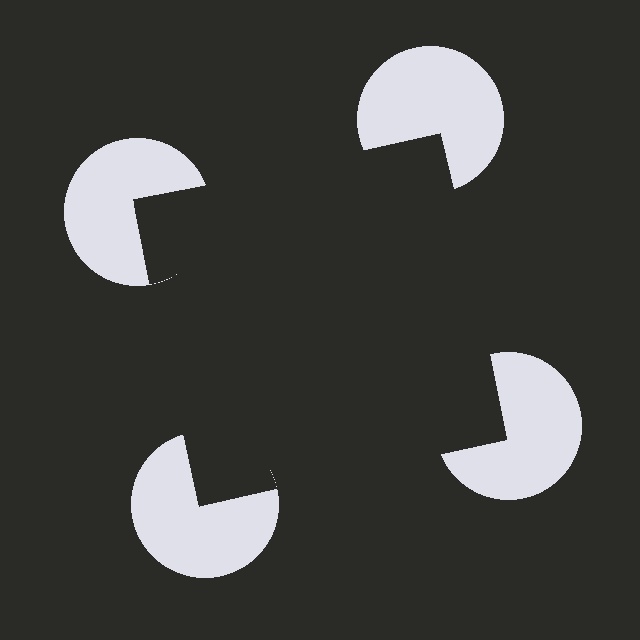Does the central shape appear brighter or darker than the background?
It typically appears slightly darker than the background, even though no actual brightness change is drawn.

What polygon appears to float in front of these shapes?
An illusory square — its edges are inferred from the aligned wedge cuts in the pac-man discs, not physically drawn.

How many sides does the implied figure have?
4 sides.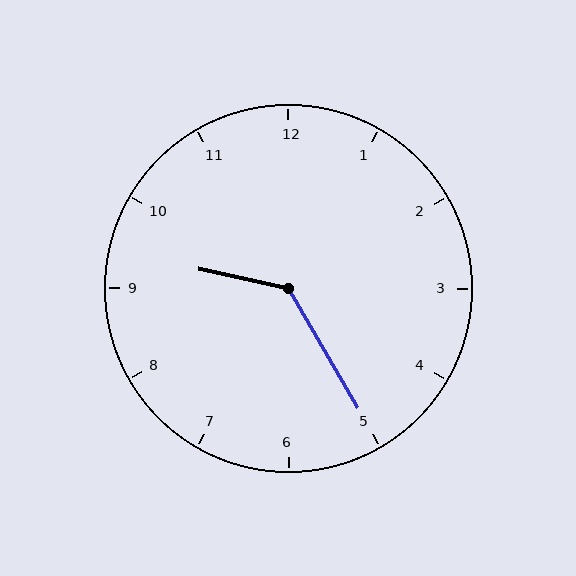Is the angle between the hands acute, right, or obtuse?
It is obtuse.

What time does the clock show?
9:25.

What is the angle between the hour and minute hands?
Approximately 132 degrees.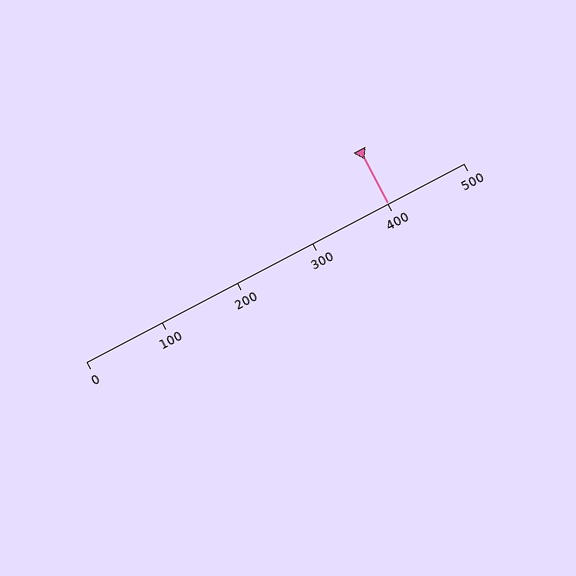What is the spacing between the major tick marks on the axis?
The major ticks are spaced 100 apart.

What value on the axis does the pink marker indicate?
The marker indicates approximately 400.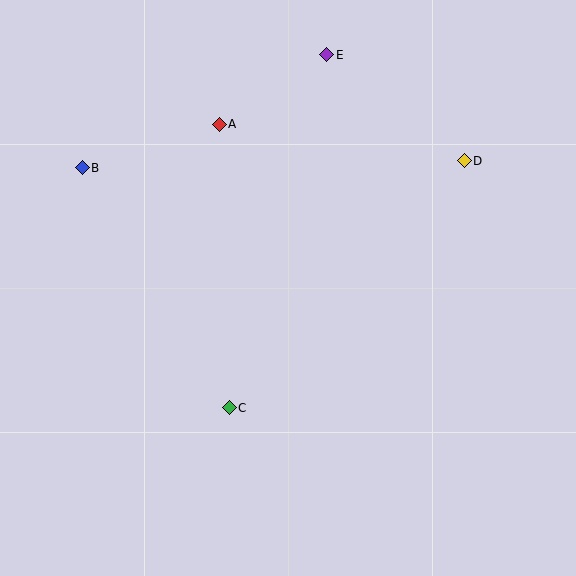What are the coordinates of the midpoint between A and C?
The midpoint between A and C is at (224, 266).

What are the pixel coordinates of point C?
Point C is at (229, 408).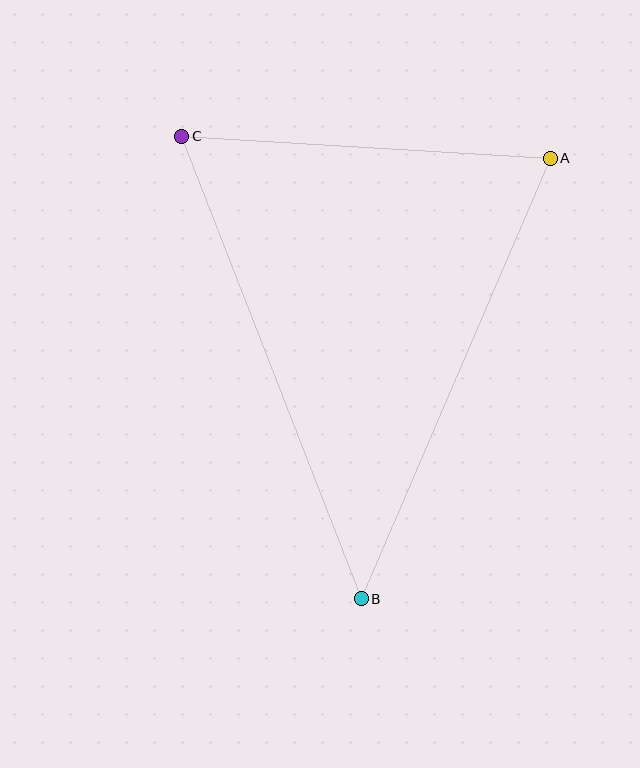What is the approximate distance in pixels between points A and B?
The distance between A and B is approximately 479 pixels.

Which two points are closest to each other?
Points A and C are closest to each other.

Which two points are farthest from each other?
Points B and C are farthest from each other.